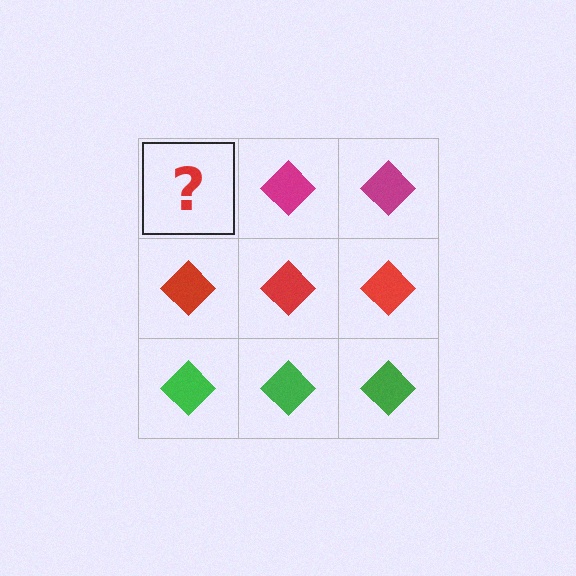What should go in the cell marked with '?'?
The missing cell should contain a magenta diamond.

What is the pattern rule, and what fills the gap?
The rule is that each row has a consistent color. The gap should be filled with a magenta diamond.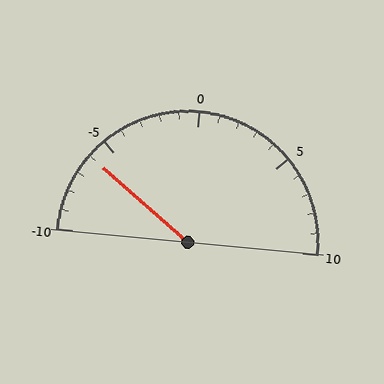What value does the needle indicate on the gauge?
The needle indicates approximately -6.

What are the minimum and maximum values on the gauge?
The gauge ranges from -10 to 10.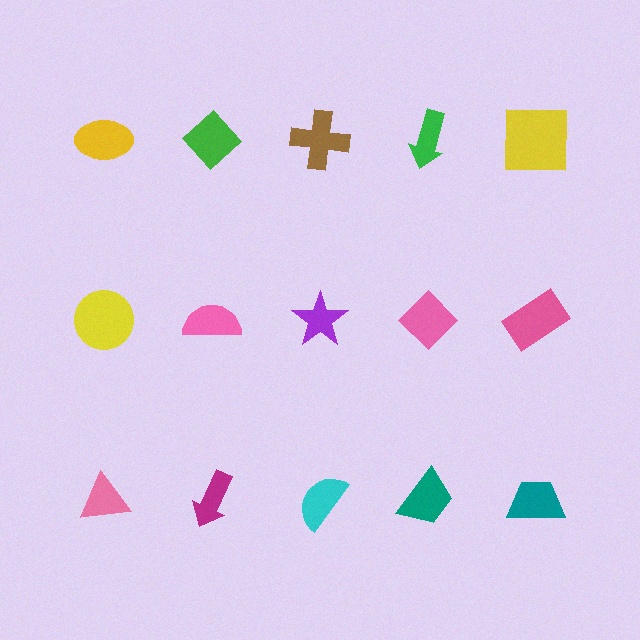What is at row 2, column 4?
A pink diamond.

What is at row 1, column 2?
A green diamond.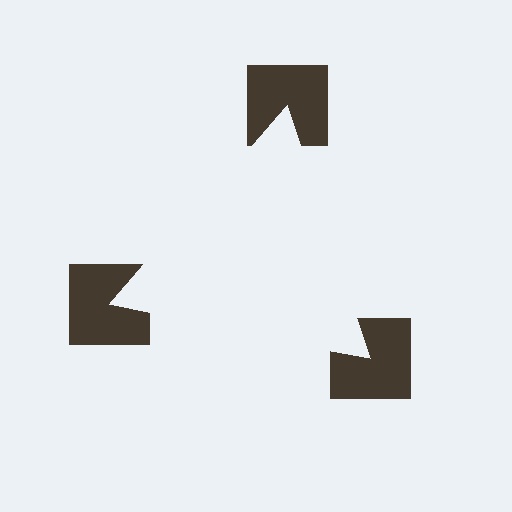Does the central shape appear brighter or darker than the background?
It typically appears slightly brighter than the background, even though no actual brightness change is drawn.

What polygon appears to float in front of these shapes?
An illusory triangle — its edges are inferred from the aligned wedge cuts in the notched squares, not physically drawn.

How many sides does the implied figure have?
3 sides.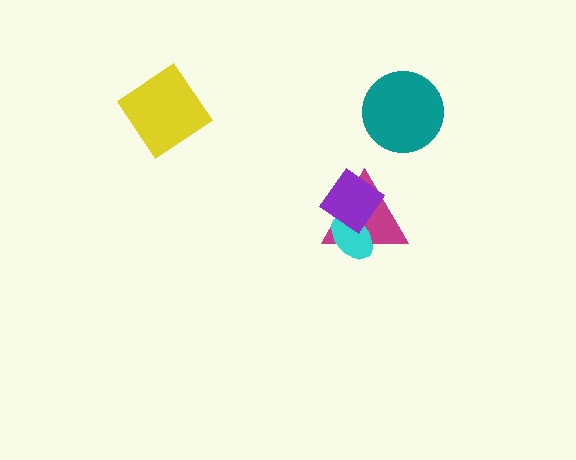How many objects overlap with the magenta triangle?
2 objects overlap with the magenta triangle.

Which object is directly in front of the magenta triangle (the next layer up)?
The cyan ellipse is directly in front of the magenta triangle.